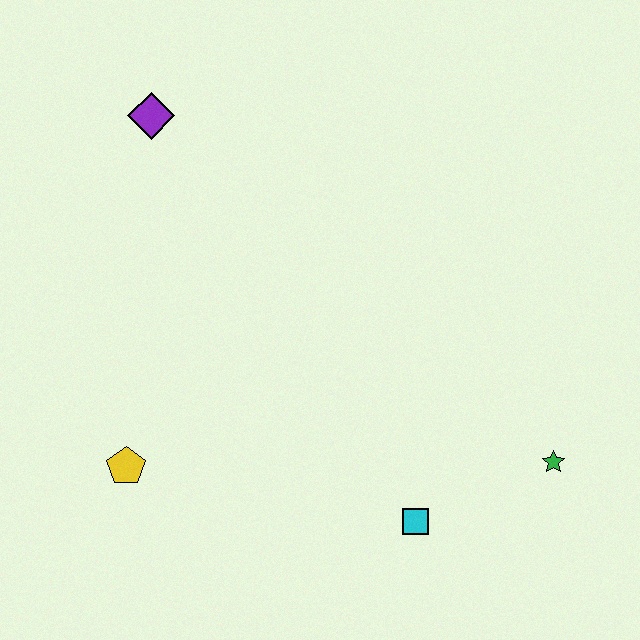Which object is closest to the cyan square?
The green star is closest to the cyan square.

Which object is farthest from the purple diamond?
The green star is farthest from the purple diamond.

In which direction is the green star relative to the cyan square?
The green star is to the right of the cyan square.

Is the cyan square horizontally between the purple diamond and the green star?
Yes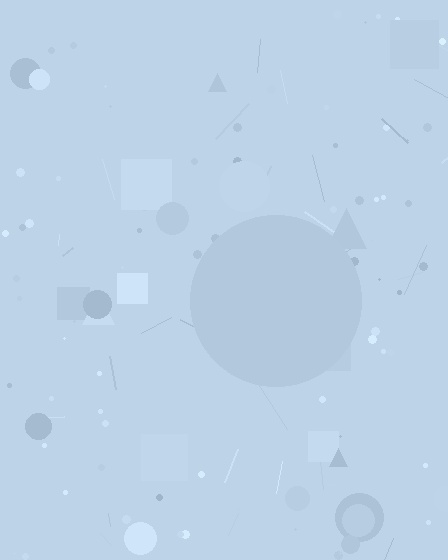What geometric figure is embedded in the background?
A circle is embedded in the background.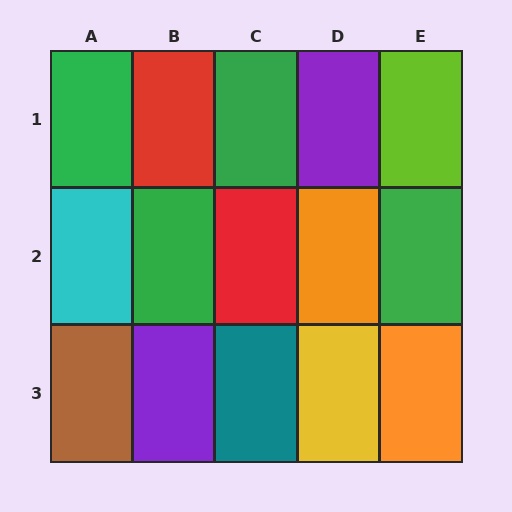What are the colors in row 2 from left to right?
Cyan, green, red, orange, green.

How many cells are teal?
1 cell is teal.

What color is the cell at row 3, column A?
Brown.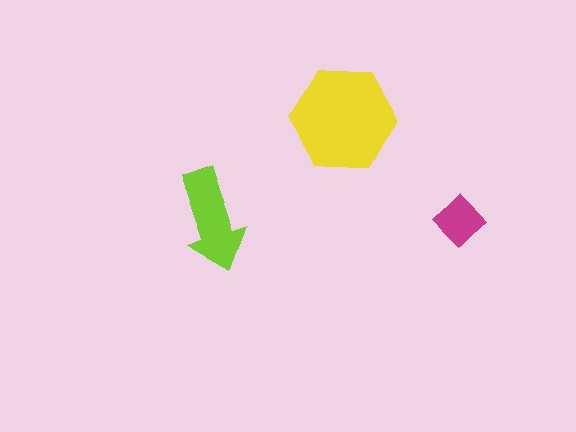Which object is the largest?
The yellow hexagon.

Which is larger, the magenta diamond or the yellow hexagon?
The yellow hexagon.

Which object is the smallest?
The magenta diamond.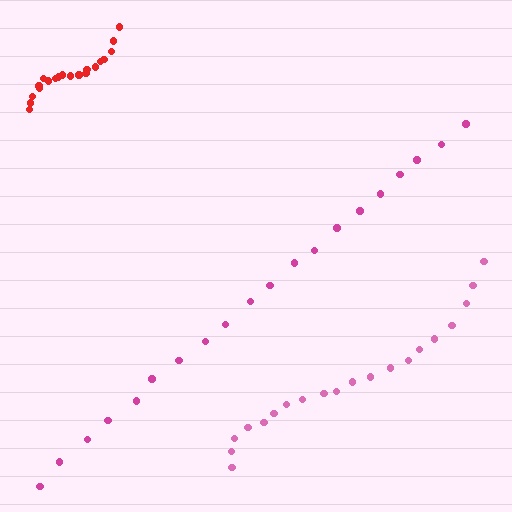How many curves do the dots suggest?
There are 3 distinct paths.